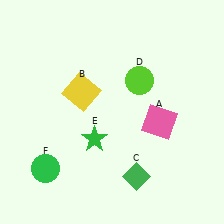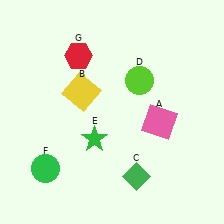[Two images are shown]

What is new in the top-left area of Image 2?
A red hexagon (G) was added in the top-left area of Image 2.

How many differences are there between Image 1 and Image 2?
There is 1 difference between the two images.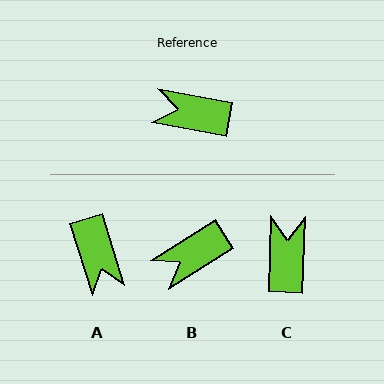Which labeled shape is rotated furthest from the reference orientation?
A, about 117 degrees away.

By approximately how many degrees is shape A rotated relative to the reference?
Approximately 117 degrees counter-clockwise.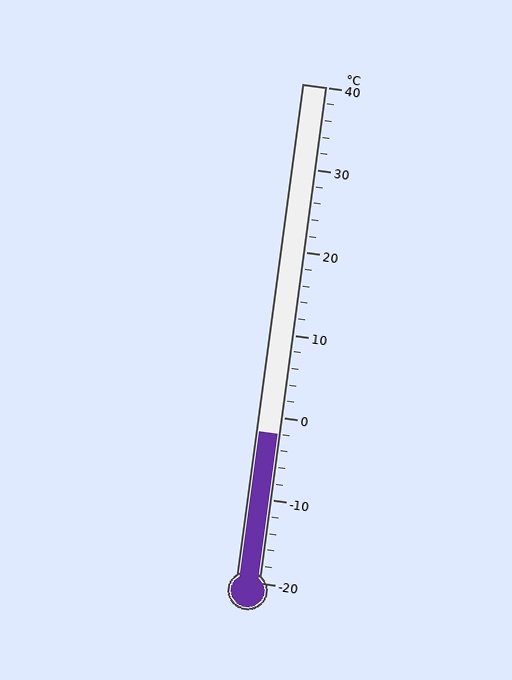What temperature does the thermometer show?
The thermometer shows approximately -2°C.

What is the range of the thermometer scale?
The thermometer scale ranges from -20°C to 40°C.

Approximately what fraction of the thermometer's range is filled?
The thermometer is filled to approximately 30% of its range.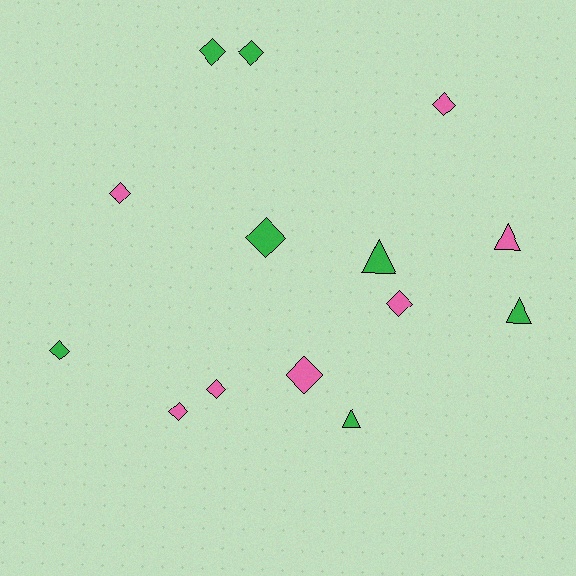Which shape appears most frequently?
Diamond, with 10 objects.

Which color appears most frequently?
Green, with 7 objects.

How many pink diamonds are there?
There are 6 pink diamonds.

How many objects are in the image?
There are 14 objects.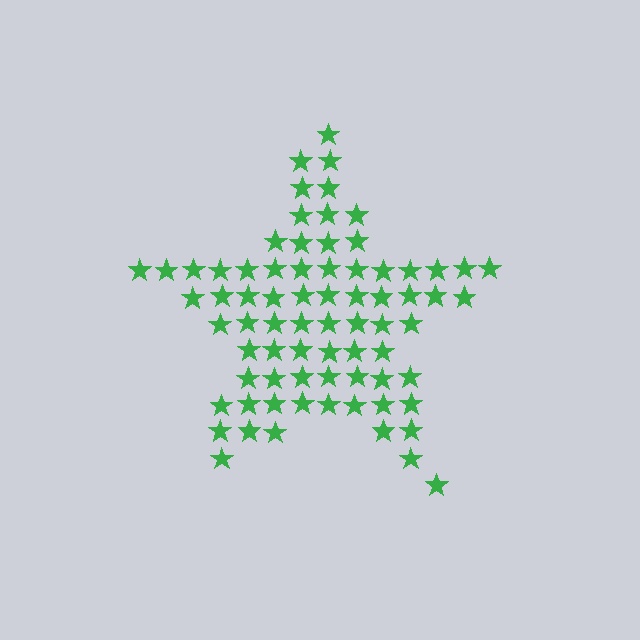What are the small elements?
The small elements are stars.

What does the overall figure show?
The overall figure shows a star.